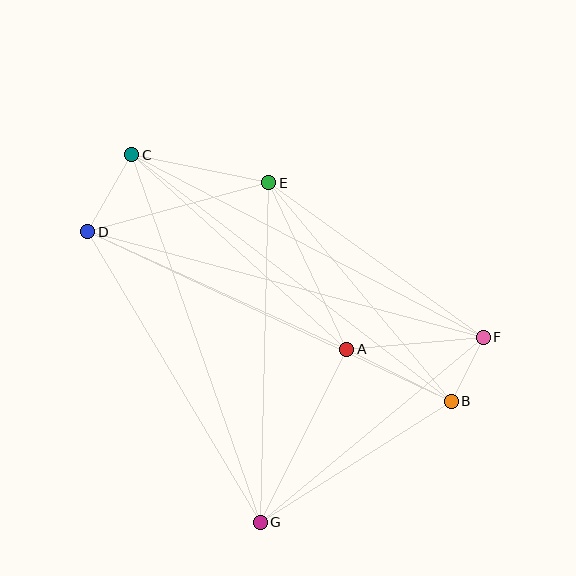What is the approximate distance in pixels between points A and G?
The distance between A and G is approximately 193 pixels.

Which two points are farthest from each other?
Points D and F are farthest from each other.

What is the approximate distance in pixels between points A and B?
The distance between A and B is approximately 117 pixels.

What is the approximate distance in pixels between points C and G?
The distance between C and G is approximately 389 pixels.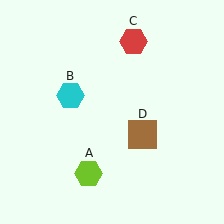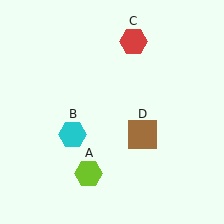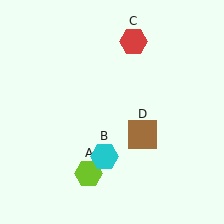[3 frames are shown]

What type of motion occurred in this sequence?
The cyan hexagon (object B) rotated counterclockwise around the center of the scene.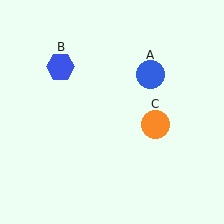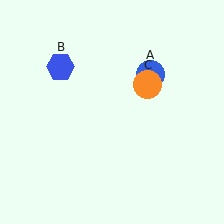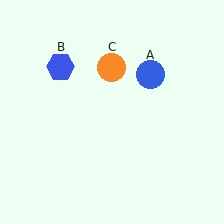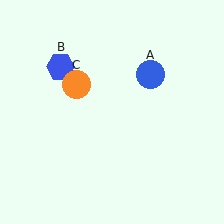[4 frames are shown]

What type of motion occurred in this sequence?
The orange circle (object C) rotated counterclockwise around the center of the scene.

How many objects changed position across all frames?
1 object changed position: orange circle (object C).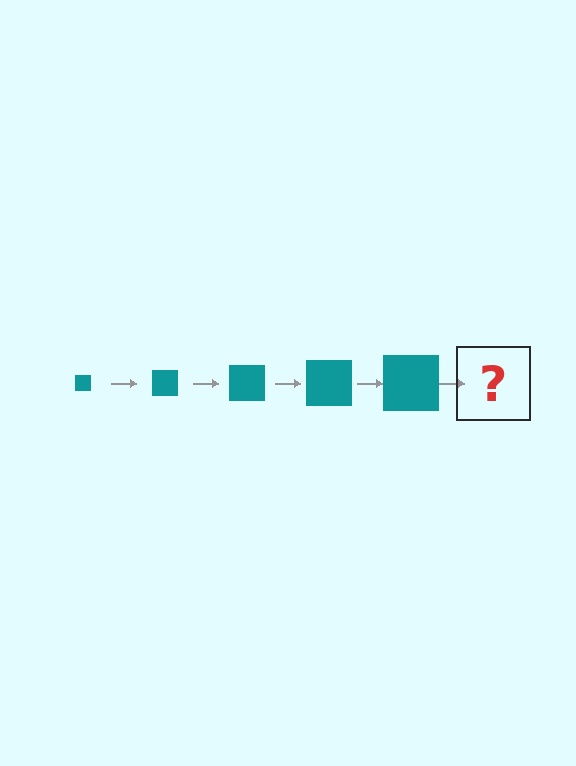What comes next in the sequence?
The next element should be a teal square, larger than the previous one.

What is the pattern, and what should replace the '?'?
The pattern is that the square gets progressively larger each step. The '?' should be a teal square, larger than the previous one.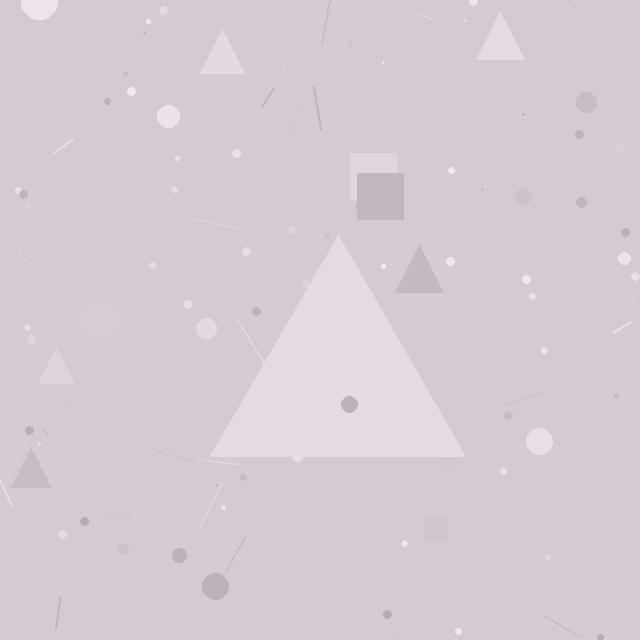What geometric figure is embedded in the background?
A triangle is embedded in the background.